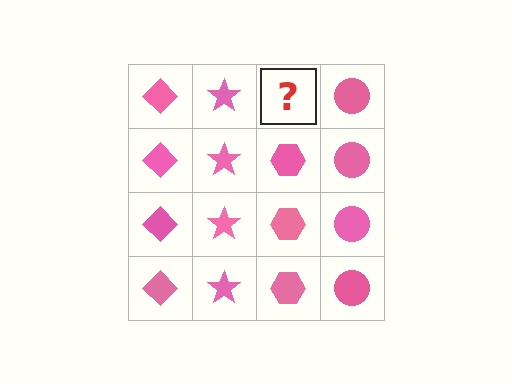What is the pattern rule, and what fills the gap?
The rule is that each column has a consistent shape. The gap should be filled with a pink hexagon.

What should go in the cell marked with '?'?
The missing cell should contain a pink hexagon.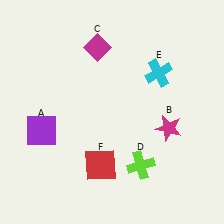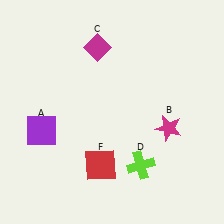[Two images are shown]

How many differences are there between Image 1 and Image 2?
There is 1 difference between the two images.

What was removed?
The cyan cross (E) was removed in Image 2.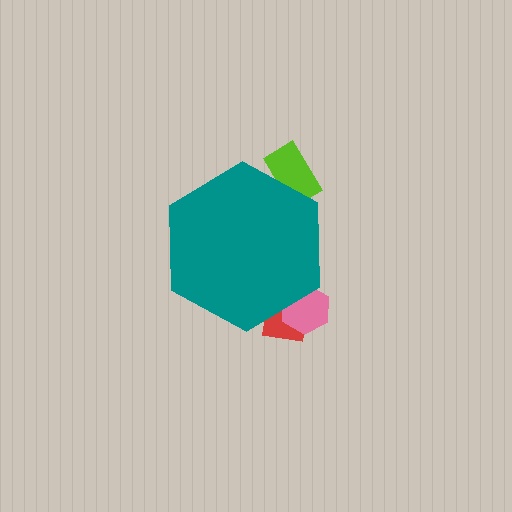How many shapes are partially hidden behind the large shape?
3 shapes are partially hidden.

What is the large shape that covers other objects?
A teal hexagon.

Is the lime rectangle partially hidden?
Yes, the lime rectangle is partially hidden behind the teal hexagon.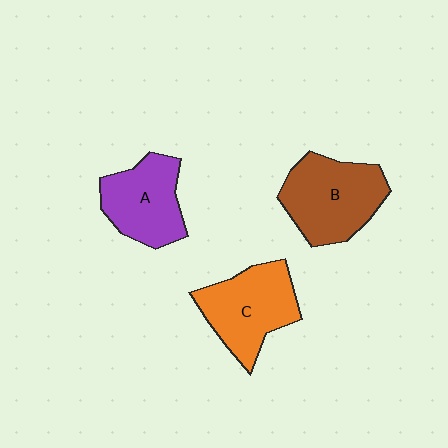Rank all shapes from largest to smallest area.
From largest to smallest: B (brown), C (orange), A (purple).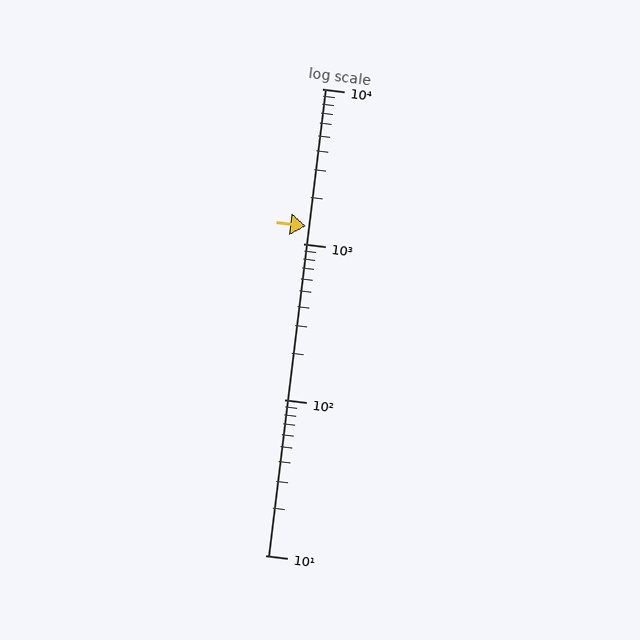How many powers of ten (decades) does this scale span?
The scale spans 3 decades, from 10 to 10000.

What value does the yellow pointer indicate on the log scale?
The pointer indicates approximately 1300.